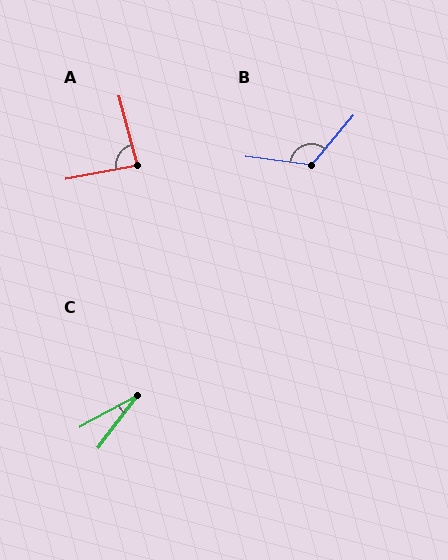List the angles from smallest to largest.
C (24°), A (86°), B (123°).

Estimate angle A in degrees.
Approximately 86 degrees.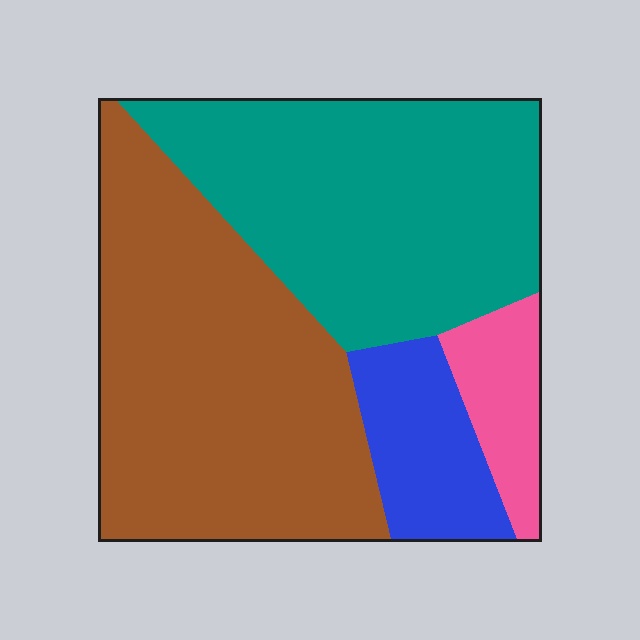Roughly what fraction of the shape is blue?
Blue covers 11% of the shape.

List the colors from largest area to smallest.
From largest to smallest: brown, teal, blue, pink.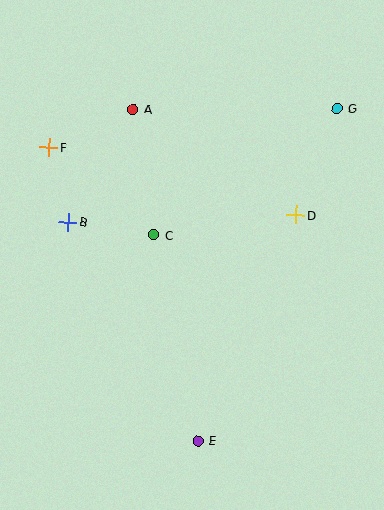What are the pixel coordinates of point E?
Point E is at (198, 441).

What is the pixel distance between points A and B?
The distance between A and B is 130 pixels.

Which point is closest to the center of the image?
Point C at (154, 235) is closest to the center.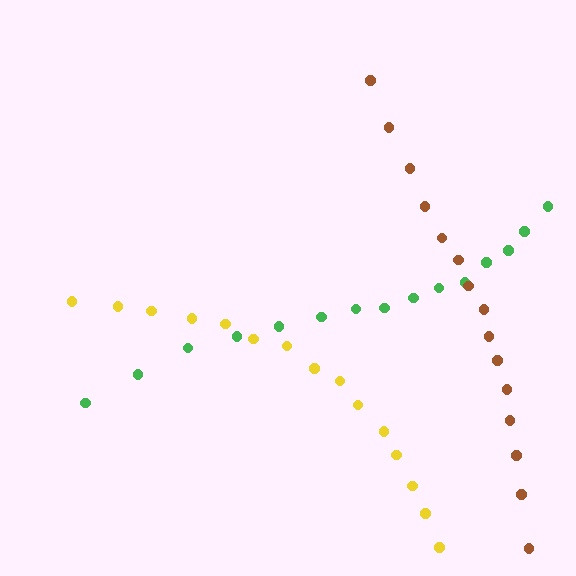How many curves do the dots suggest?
There are 3 distinct paths.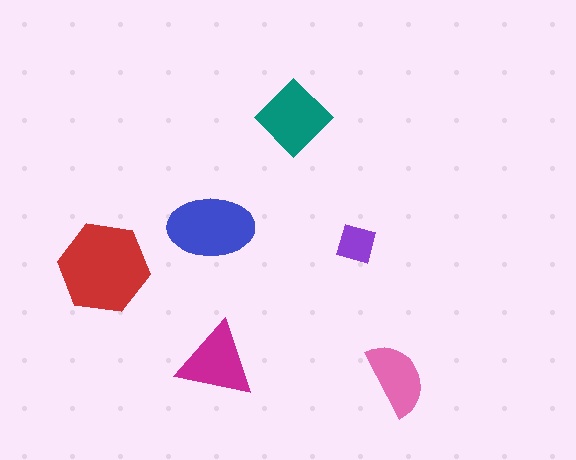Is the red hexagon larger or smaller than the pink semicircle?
Larger.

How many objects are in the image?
There are 6 objects in the image.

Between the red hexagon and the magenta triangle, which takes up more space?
The red hexagon.